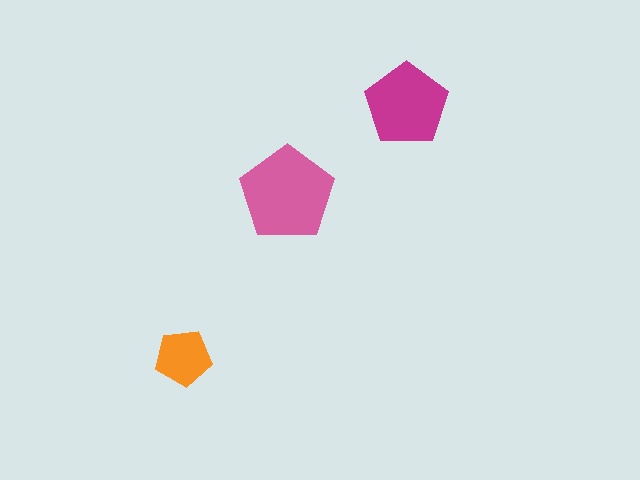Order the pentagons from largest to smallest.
the pink one, the magenta one, the orange one.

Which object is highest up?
The magenta pentagon is topmost.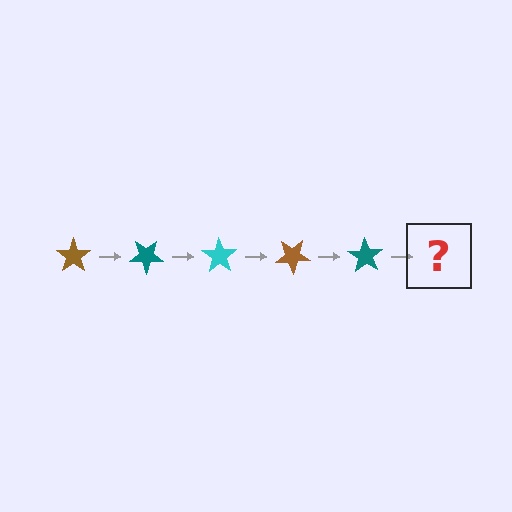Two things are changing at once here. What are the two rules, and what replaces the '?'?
The two rules are that it rotates 35 degrees each step and the color cycles through brown, teal, and cyan. The '?' should be a cyan star, rotated 175 degrees from the start.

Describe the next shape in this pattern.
It should be a cyan star, rotated 175 degrees from the start.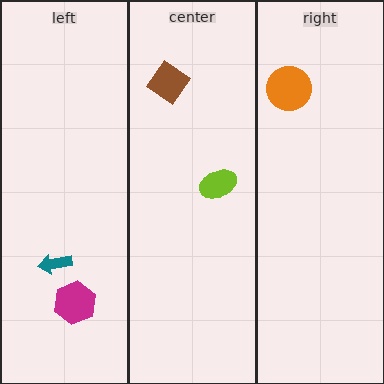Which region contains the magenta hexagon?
The left region.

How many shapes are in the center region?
2.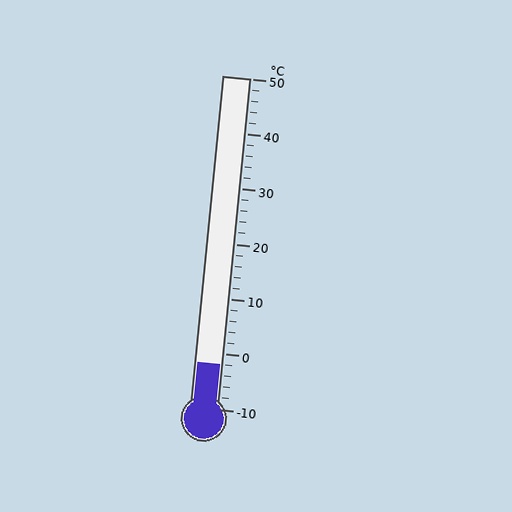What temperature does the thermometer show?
The thermometer shows approximately -2°C.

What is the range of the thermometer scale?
The thermometer scale ranges from -10°C to 50°C.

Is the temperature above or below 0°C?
The temperature is below 0°C.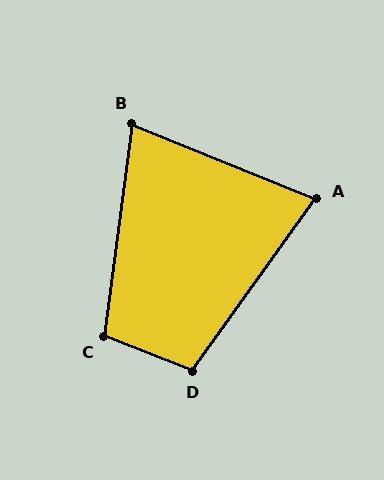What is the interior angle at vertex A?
Approximately 76 degrees (acute).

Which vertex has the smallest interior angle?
B, at approximately 75 degrees.